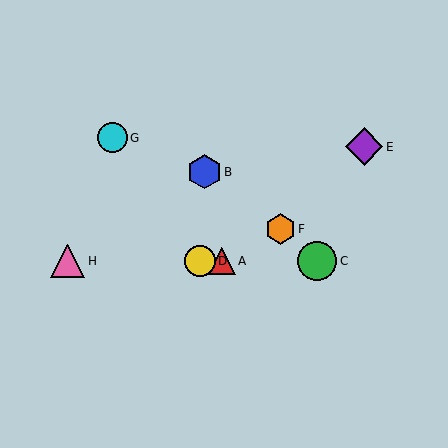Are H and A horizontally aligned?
Yes, both are at y≈261.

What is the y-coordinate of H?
Object H is at y≈261.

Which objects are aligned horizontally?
Objects A, C, D, H are aligned horizontally.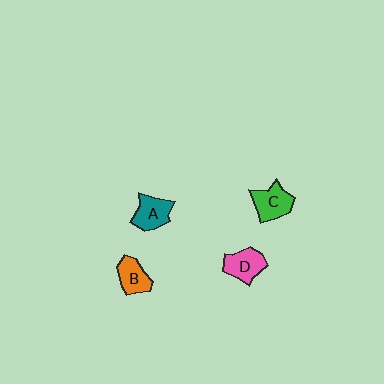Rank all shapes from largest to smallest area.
From largest to smallest: C (green), D (pink), A (teal), B (orange).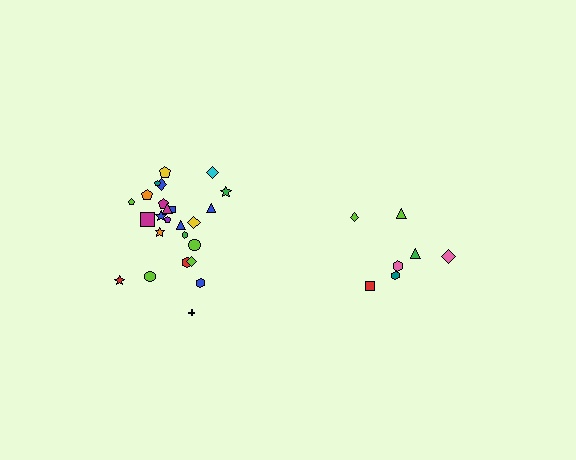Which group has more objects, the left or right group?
The left group.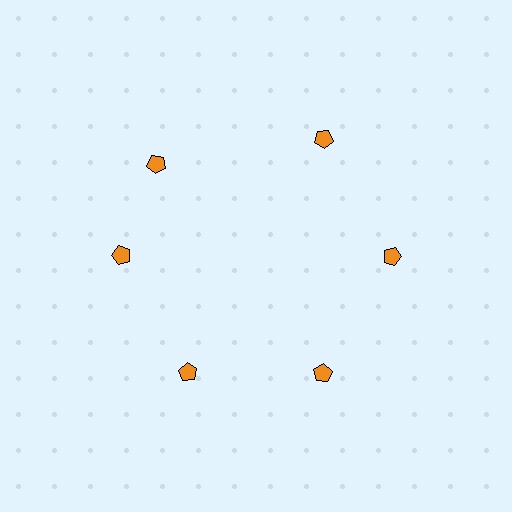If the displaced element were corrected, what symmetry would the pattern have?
It would have 6-fold rotational symmetry — the pattern would map onto itself every 60 degrees.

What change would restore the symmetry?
The symmetry would be restored by rotating it back into even spacing with its neighbors so that all 6 pentagons sit at equal angles and equal distance from the center.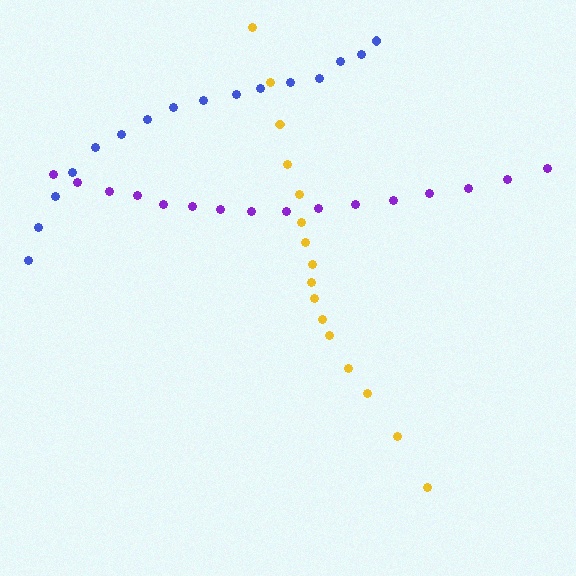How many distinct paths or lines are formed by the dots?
There are 3 distinct paths.